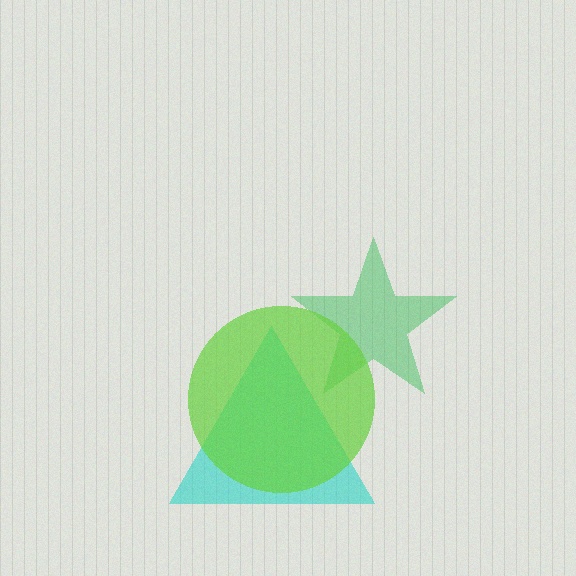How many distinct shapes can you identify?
There are 3 distinct shapes: a cyan triangle, a green star, a lime circle.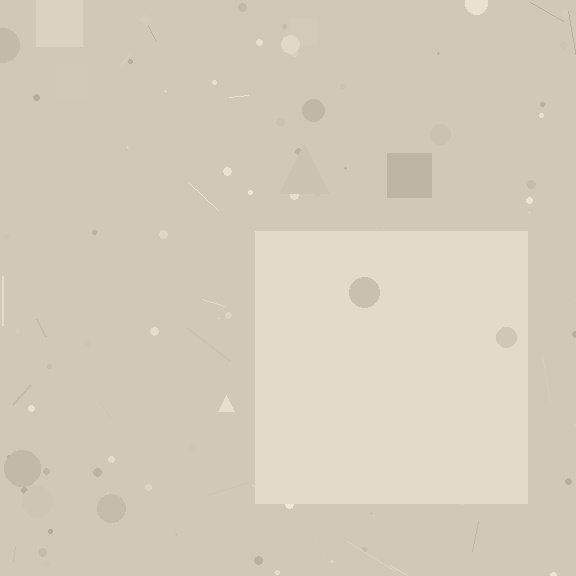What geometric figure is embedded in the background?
A square is embedded in the background.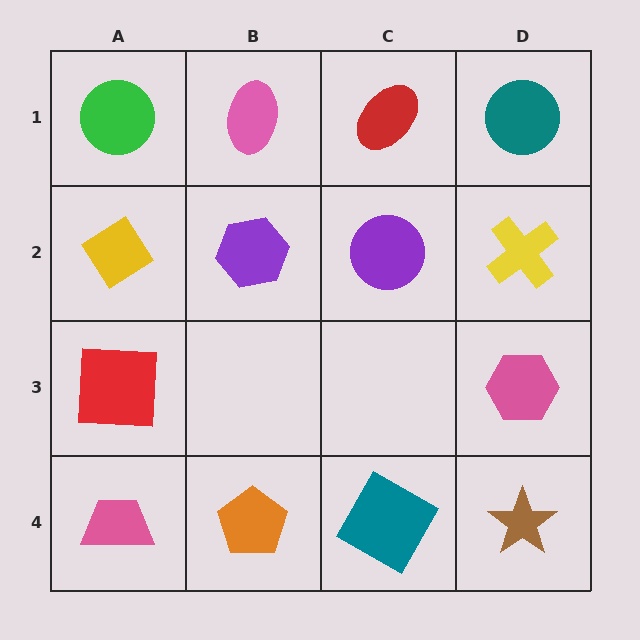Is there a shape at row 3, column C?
No, that cell is empty.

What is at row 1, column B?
A pink ellipse.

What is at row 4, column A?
A pink trapezoid.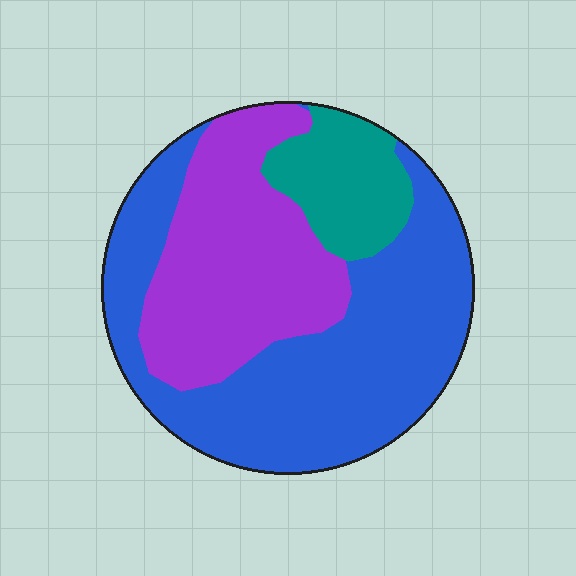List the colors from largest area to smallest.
From largest to smallest: blue, purple, teal.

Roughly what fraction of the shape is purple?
Purple takes up about one third (1/3) of the shape.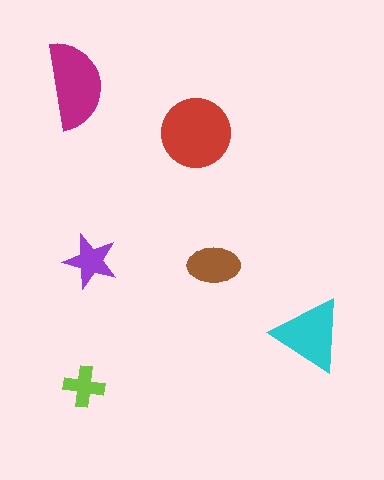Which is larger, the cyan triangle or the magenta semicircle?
The magenta semicircle.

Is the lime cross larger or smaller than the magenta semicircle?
Smaller.